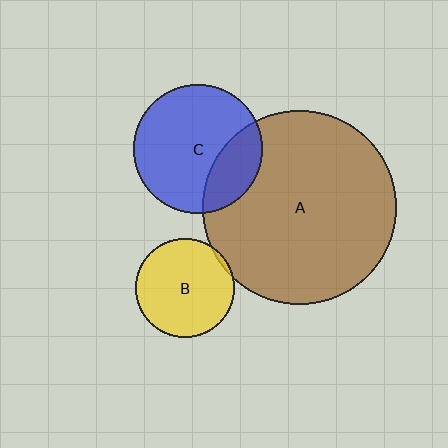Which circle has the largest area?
Circle A (brown).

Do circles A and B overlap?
Yes.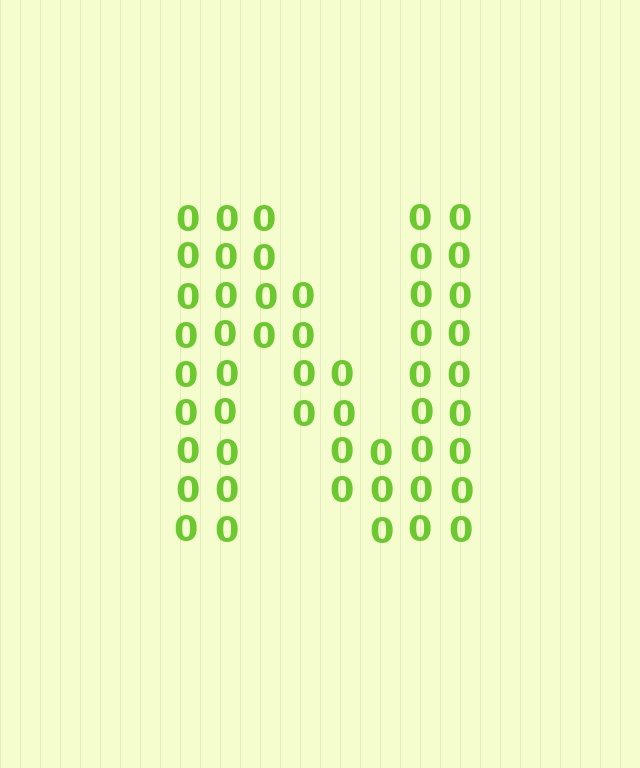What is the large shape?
The large shape is the letter N.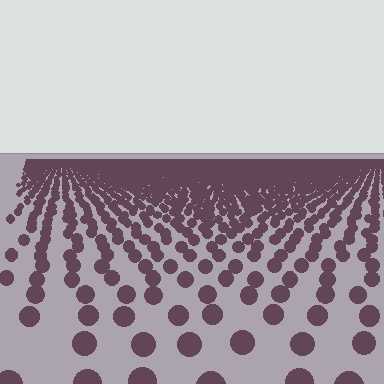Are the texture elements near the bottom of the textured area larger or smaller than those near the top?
Larger. Near the bottom, elements are closer to the viewer and appear at a bigger on-screen size.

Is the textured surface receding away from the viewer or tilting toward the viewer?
The surface is receding away from the viewer. Texture elements get smaller and denser toward the top.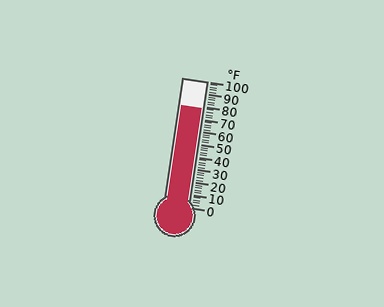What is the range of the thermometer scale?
The thermometer scale ranges from 0°F to 100°F.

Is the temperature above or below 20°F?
The temperature is above 20°F.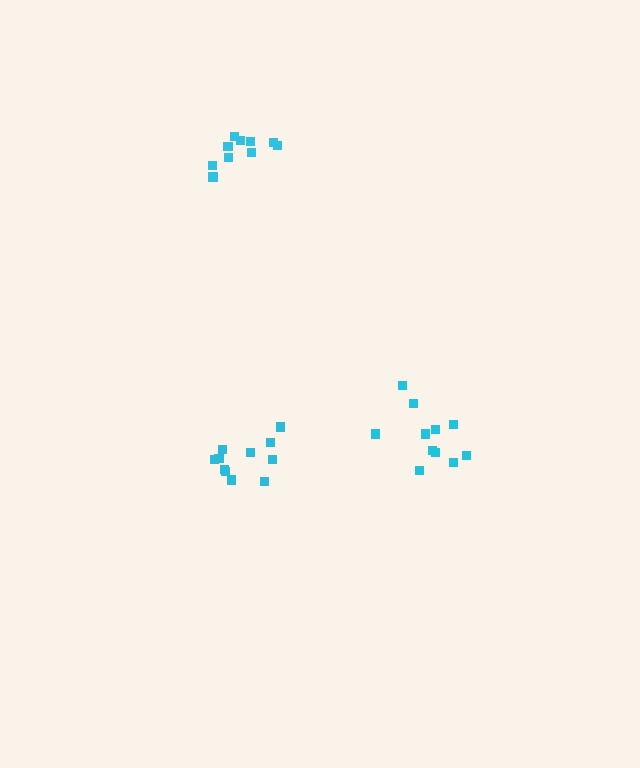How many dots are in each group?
Group 1: 11 dots, Group 2: 10 dots, Group 3: 11 dots (32 total).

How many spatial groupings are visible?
There are 3 spatial groupings.